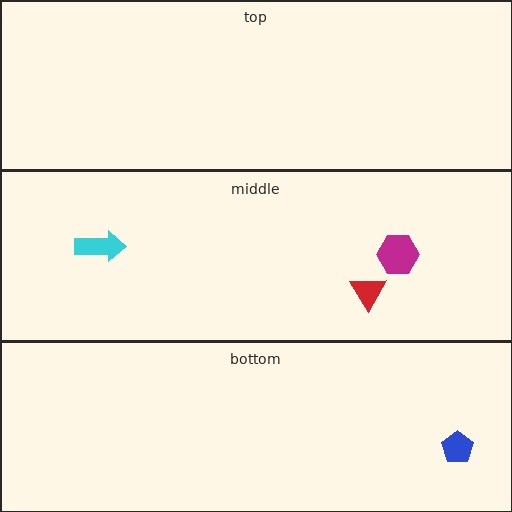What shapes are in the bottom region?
The blue pentagon.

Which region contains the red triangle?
The middle region.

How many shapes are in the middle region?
3.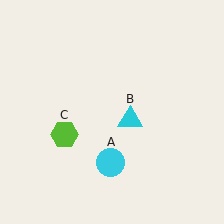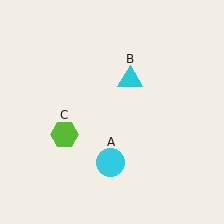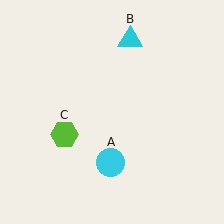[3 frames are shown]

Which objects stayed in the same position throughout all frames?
Cyan circle (object A) and lime hexagon (object C) remained stationary.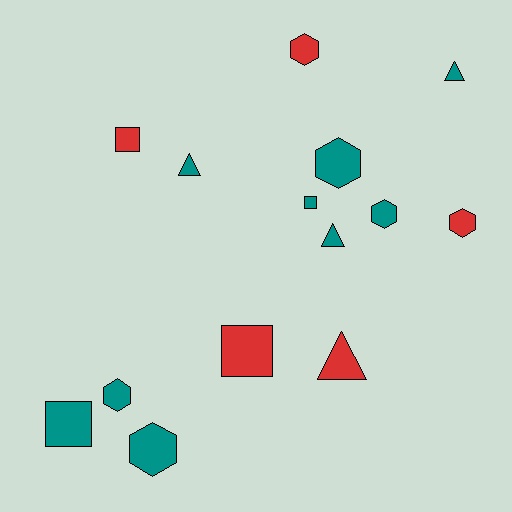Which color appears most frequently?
Teal, with 9 objects.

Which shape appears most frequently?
Hexagon, with 6 objects.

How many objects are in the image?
There are 14 objects.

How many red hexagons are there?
There are 2 red hexagons.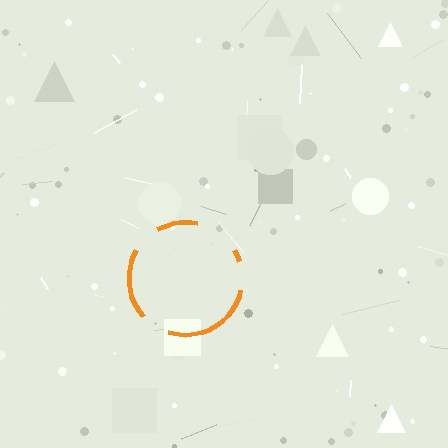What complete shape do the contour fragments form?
The contour fragments form a circle.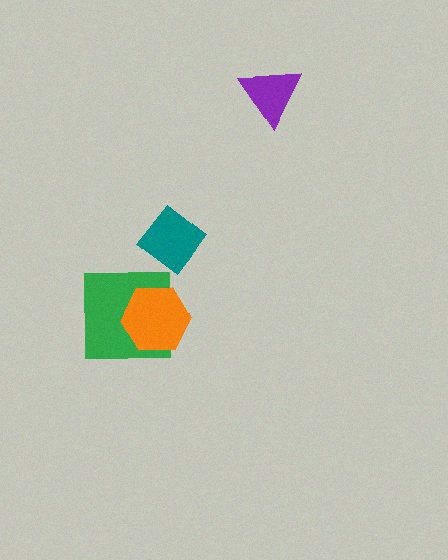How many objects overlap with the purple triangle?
0 objects overlap with the purple triangle.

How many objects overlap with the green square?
1 object overlaps with the green square.